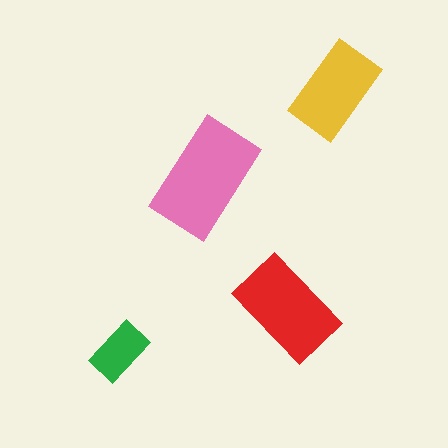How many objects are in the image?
There are 4 objects in the image.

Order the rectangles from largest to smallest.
the pink one, the red one, the yellow one, the green one.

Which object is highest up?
The yellow rectangle is topmost.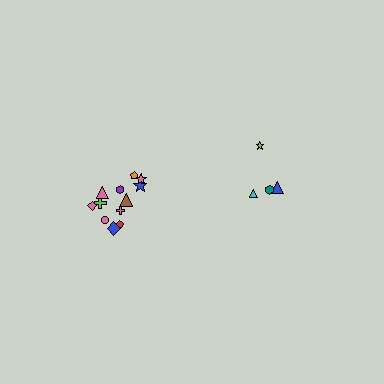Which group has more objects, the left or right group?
The left group.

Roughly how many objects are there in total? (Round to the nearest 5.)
Roughly 15 objects in total.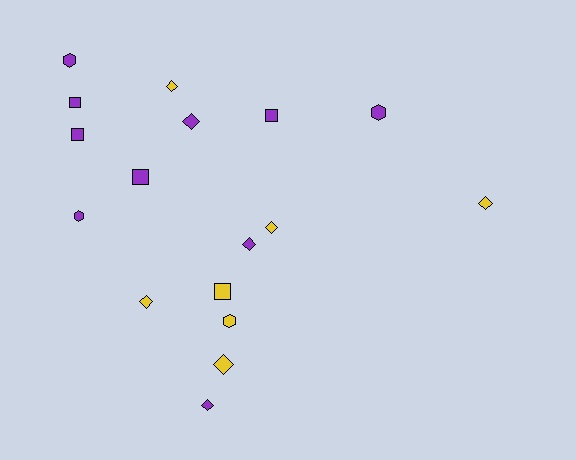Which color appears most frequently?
Purple, with 10 objects.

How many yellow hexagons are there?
There is 1 yellow hexagon.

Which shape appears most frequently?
Diamond, with 8 objects.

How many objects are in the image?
There are 17 objects.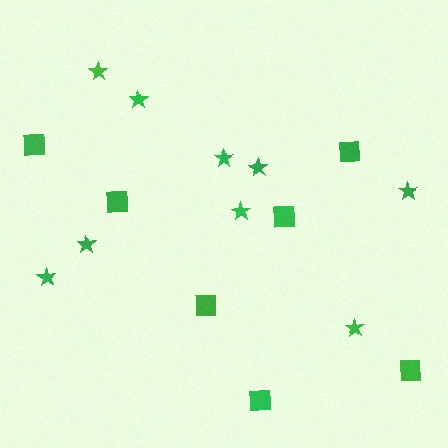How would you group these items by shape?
There are 2 groups: one group of squares (7) and one group of stars (9).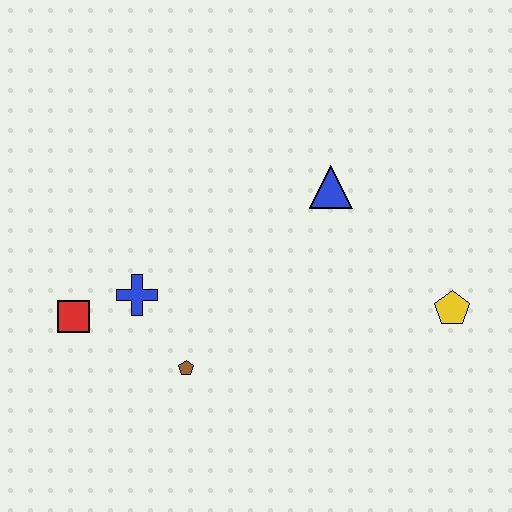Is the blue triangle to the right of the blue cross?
Yes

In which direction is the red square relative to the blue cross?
The red square is to the left of the blue cross.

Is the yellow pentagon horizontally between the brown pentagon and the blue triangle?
No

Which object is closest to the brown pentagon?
The blue cross is closest to the brown pentagon.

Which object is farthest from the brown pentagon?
The yellow pentagon is farthest from the brown pentagon.